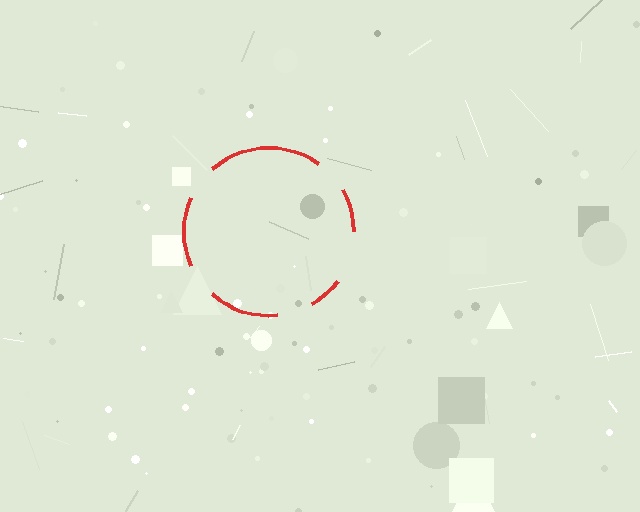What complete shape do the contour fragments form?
The contour fragments form a circle.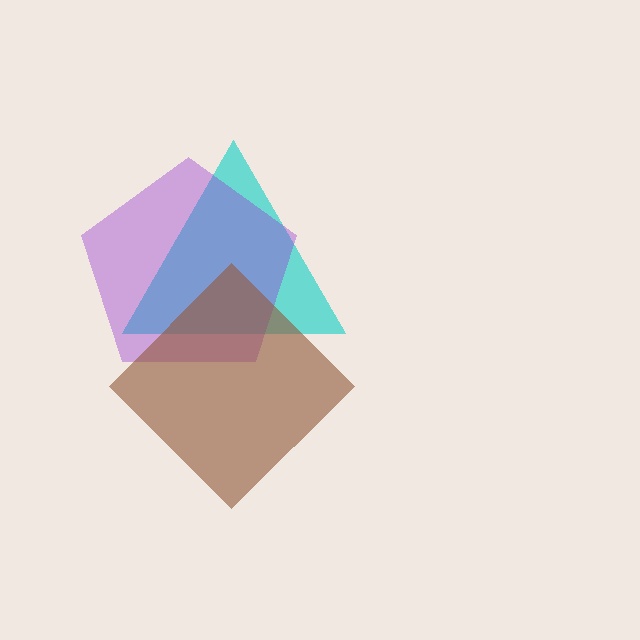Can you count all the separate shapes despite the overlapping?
Yes, there are 3 separate shapes.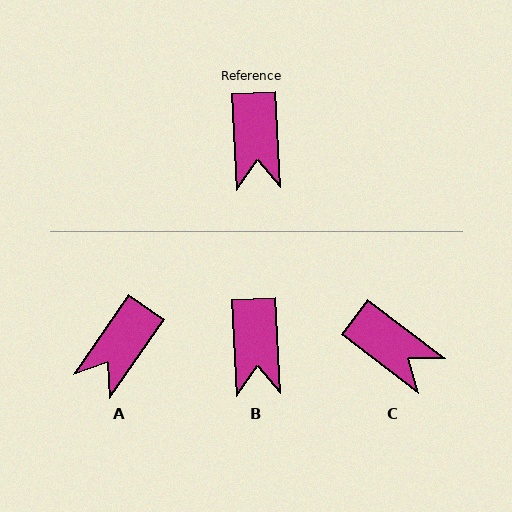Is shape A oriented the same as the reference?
No, it is off by about 38 degrees.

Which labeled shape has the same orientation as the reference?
B.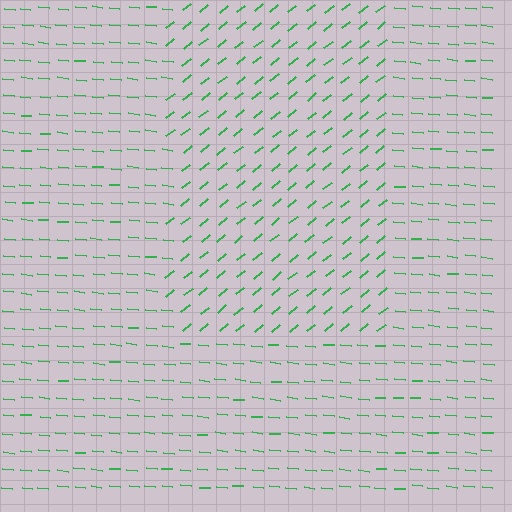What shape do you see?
I see a rectangle.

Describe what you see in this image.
The image is filled with small green line segments. A rectangle region in the image has lines oriented differently from the surrounding lines, creating a visible texture boundary.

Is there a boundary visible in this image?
Yes, there is a texture boundary formed by a change in line orientation.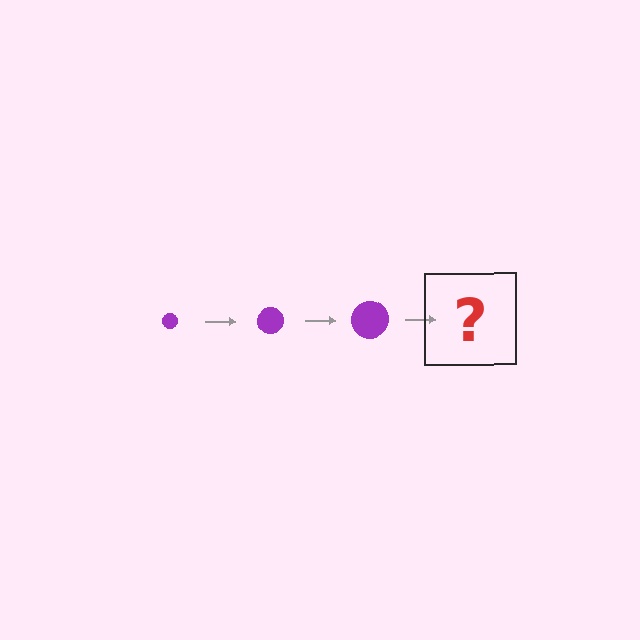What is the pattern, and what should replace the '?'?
The pattern is that the circle gets progressively larger each step. The '?' should be a purple circle, larger than the previous one.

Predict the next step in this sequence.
The next step is a purple circle, larger than the previous one.